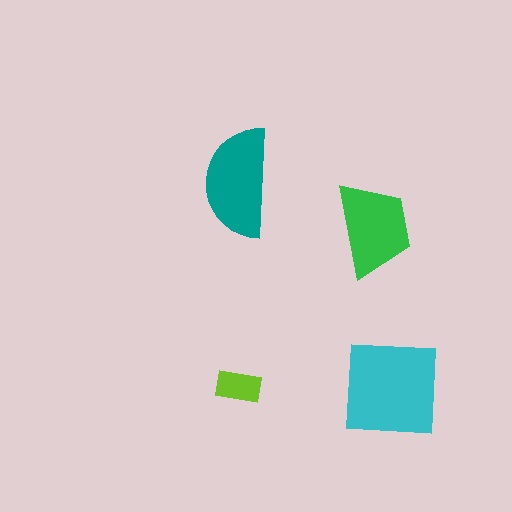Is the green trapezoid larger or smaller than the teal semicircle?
Smaller.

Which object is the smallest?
The lime rectangle.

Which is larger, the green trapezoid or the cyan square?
The cyan square.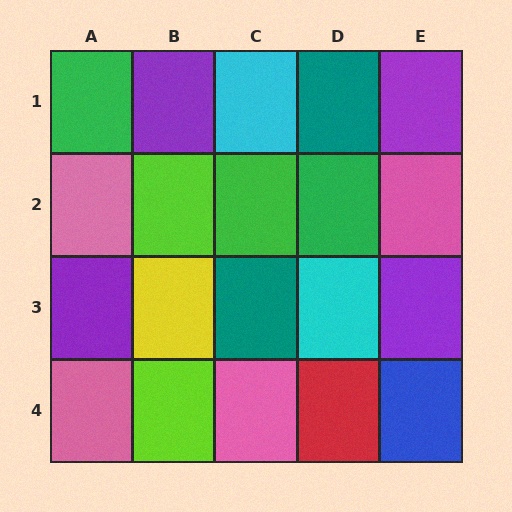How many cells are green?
3 cells are green.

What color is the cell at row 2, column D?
Green.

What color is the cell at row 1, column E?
Purple.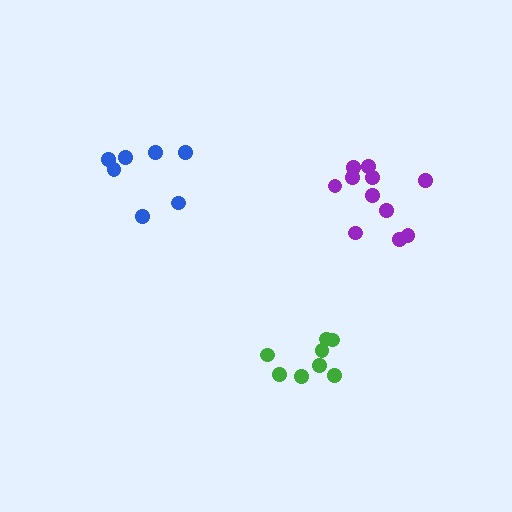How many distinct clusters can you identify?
There are 3 distinct clusters.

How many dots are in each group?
Group 1: 8 dots, Group 2: 11 dots, Group 3: 7 dots (26 total).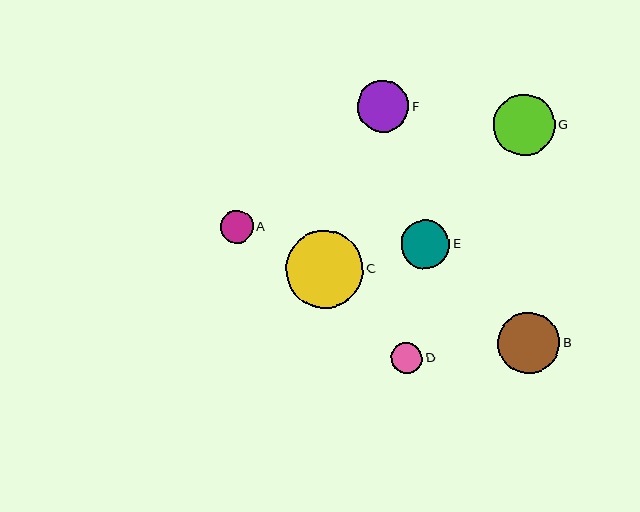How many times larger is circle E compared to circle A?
Circle E is approximately 1.5 times the size of circle A.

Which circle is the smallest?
Circle D is the smallest with a size of approximately 31 pixels.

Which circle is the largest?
Circle C is the largest with a size of approximately 77 pixels.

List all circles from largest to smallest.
From largest to smallest: C, B, G, F, E, A, D.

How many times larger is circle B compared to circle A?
Circle B is approximately 1.9 times the size of circle A.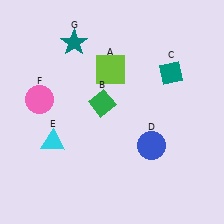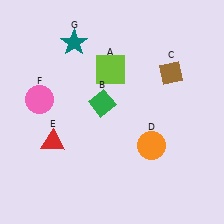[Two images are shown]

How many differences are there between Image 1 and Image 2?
There are 3 differences between the two images.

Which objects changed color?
C changed from teal to brown. D changed from blue to orange. E changed from cyan to red.